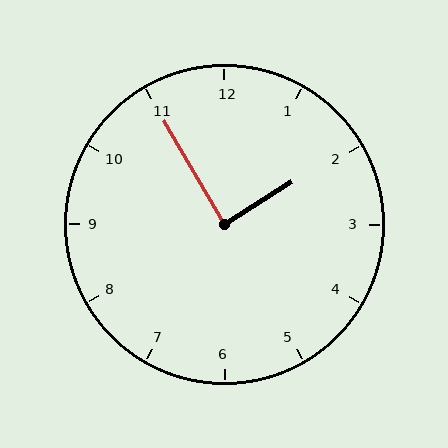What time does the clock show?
1:55.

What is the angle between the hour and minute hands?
Approximately 88 degrees.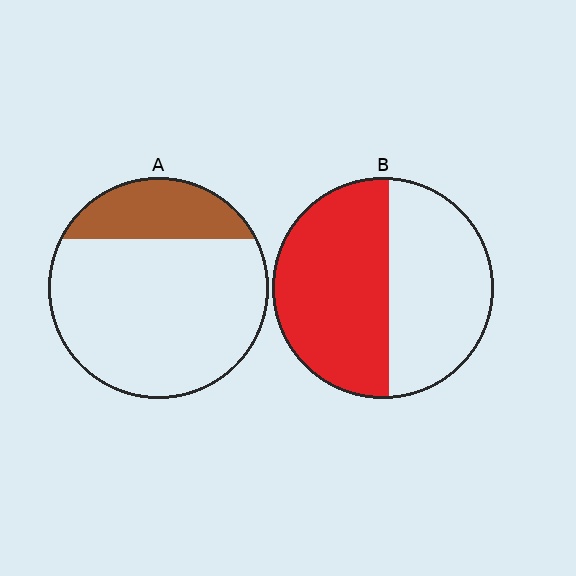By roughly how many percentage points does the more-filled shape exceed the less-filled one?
By roughly 30 percentage points (B over A).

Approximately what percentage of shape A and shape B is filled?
A is approximately 25% and B is approximately 55%.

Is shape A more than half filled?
No.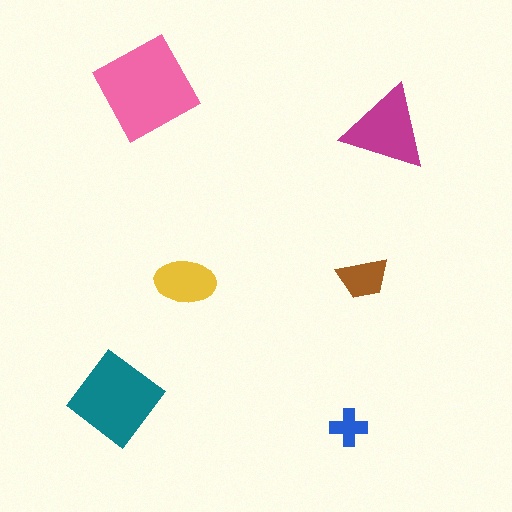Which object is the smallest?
The blue cross.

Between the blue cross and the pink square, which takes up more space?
The pink square.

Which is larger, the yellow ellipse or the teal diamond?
The teal diamond.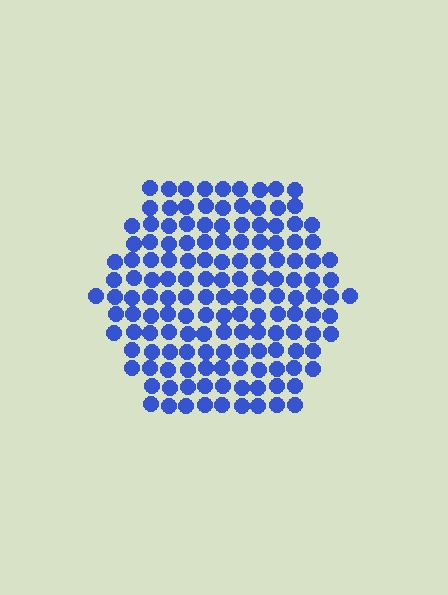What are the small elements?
The small elements are circles.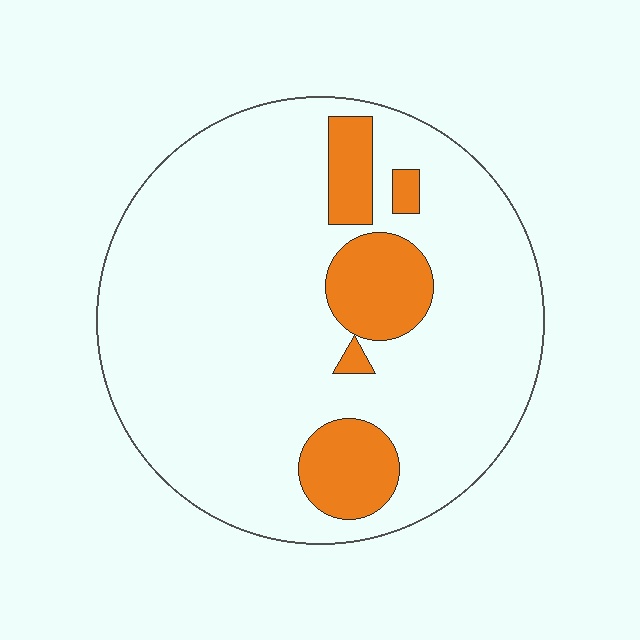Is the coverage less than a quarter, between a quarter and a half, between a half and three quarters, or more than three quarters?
Less than a quarter.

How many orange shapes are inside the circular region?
5.